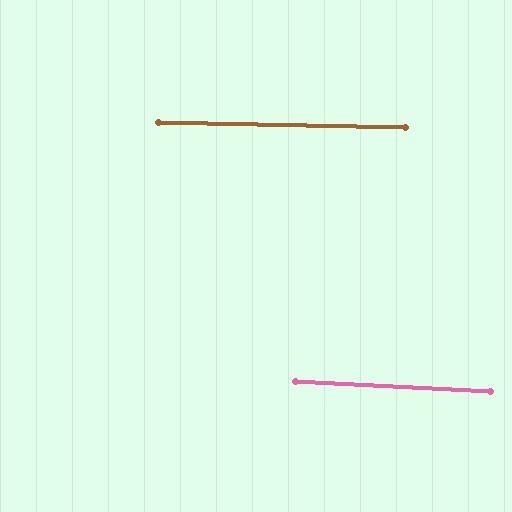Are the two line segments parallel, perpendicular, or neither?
Parallel — their directions differ by only 1.7°.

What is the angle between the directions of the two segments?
Approximately 2 degrees.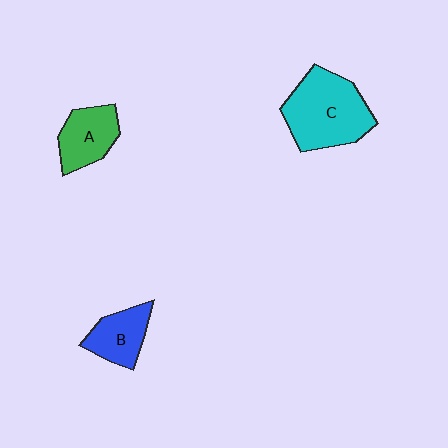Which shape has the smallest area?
Shape B (blue).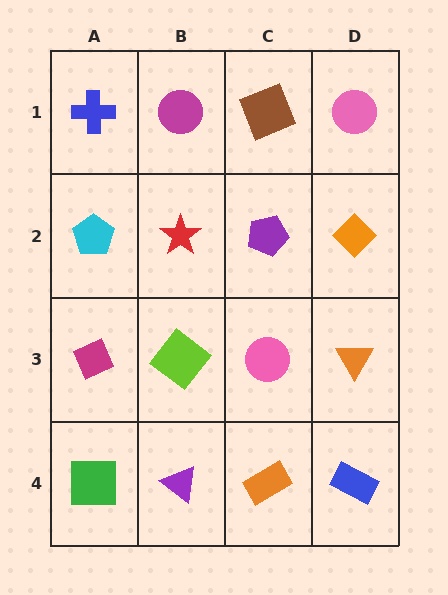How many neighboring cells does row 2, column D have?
3.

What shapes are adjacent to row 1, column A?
A cyan pentagon (row 2, column A), a magenta circle (row 1, column B).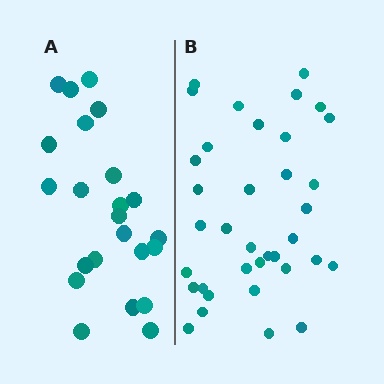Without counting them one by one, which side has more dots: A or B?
Region B (the right region) has more dots.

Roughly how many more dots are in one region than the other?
Region B has approximately 15 more dots than region A.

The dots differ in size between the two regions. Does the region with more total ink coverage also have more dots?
No. Region A has more total ink coverage because its dots are larger, but region B actually contains more individual dots. Total area can be misleading — the number of items is what matters here.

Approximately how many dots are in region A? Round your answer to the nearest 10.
About 20 dots. (The exact count is 23, which rounds to 20.)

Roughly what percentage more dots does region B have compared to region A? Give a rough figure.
About 55% more.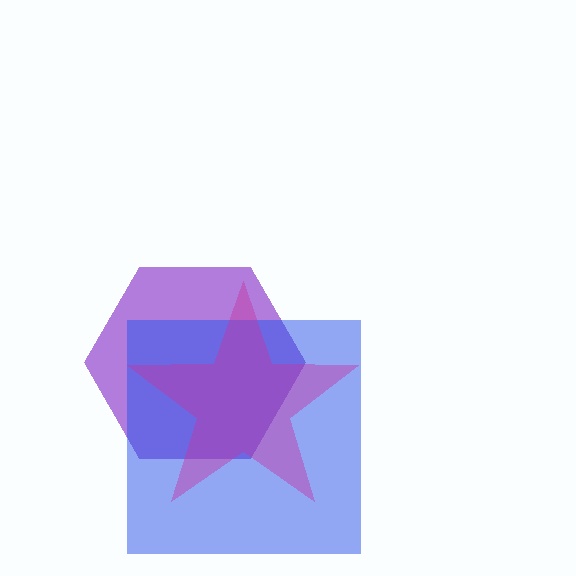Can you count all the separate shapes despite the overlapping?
Yes, there are 3 separate shapes.